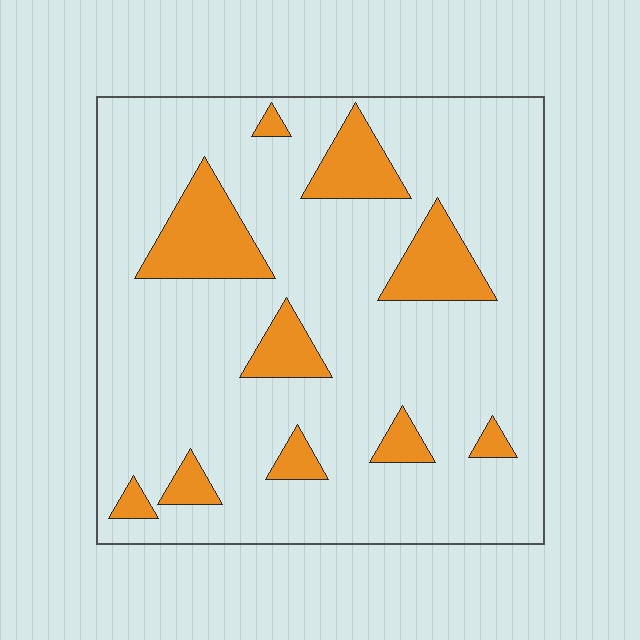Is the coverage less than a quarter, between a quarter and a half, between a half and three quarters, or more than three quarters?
Less than a quarter.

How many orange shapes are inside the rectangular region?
10.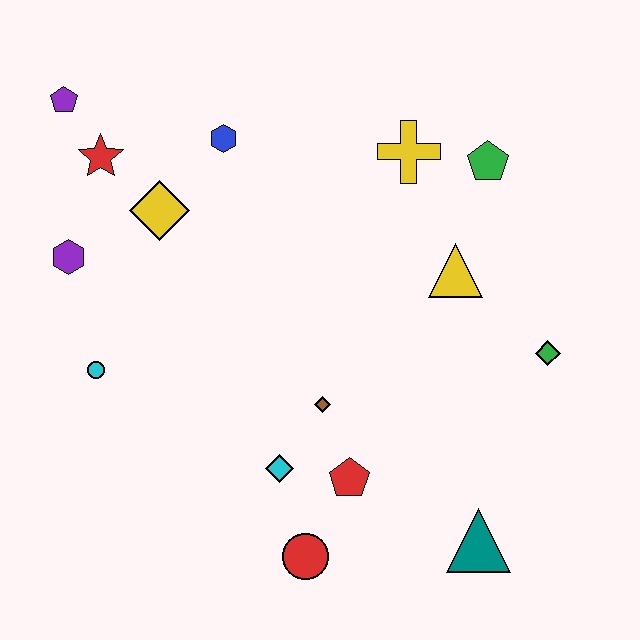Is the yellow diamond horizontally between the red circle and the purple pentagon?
Yes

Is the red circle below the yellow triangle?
Yes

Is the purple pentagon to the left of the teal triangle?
Yes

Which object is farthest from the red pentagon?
The purple pentagon is farthest from the red pentagon.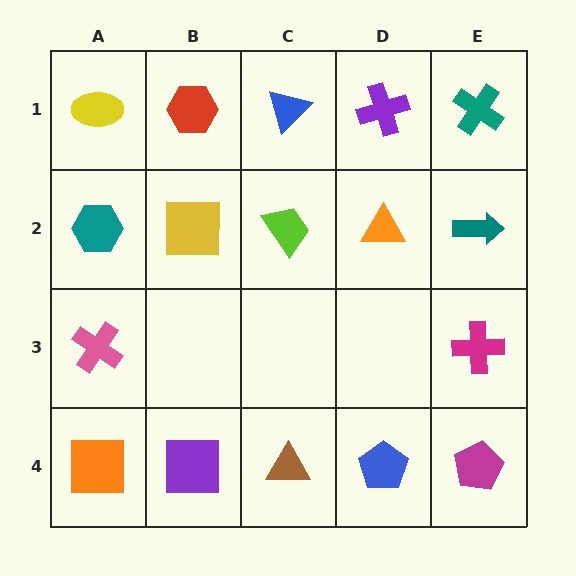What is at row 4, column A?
An orange square.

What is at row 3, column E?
A magenta cross.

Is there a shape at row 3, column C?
No, that cell is empty.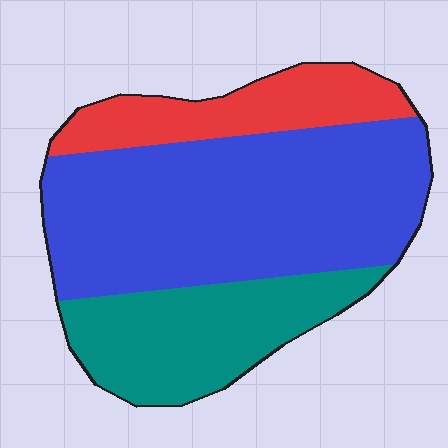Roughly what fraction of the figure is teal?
Teal covers 26% of the figure.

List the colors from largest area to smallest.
From largest to smallest: blue, teal, red.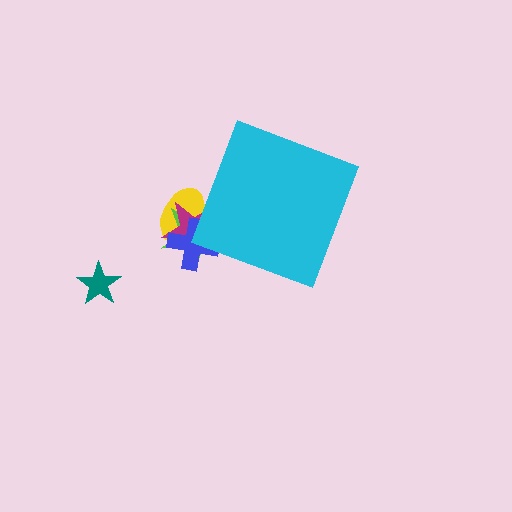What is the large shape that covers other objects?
A cyan diamond.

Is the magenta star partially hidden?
Yes, the magenta star is partially hidden behind the cyan diamond.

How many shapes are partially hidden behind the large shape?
4 shapes are partially hidden.